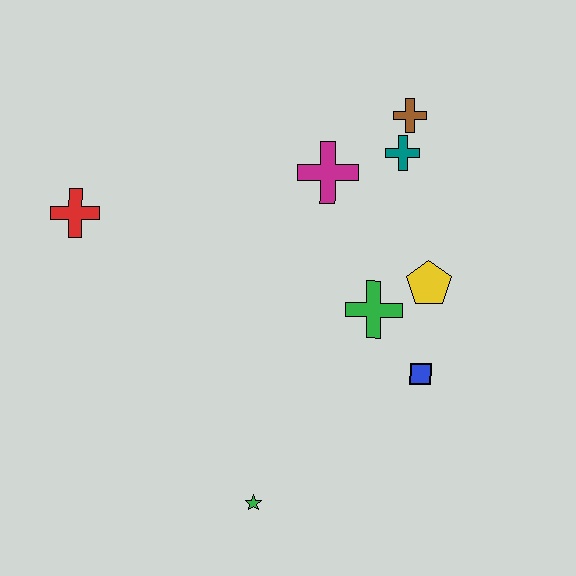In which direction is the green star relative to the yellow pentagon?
The green star is below the yellow pentagon.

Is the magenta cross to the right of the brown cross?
No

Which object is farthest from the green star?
The brown cross is farthest from the green star.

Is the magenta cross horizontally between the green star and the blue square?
Yes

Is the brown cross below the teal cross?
No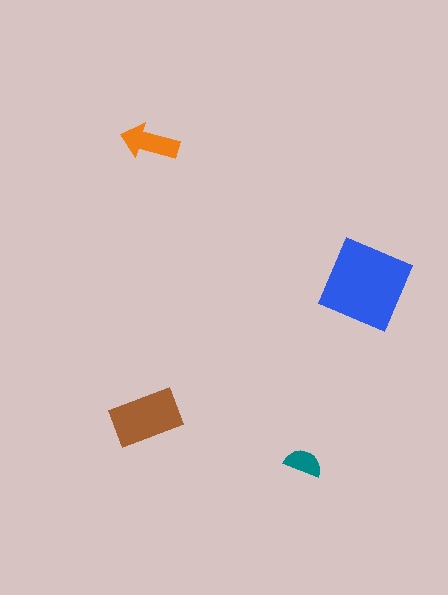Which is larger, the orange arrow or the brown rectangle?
The brown rectangle.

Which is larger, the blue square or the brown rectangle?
The blue square.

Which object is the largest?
The blue square.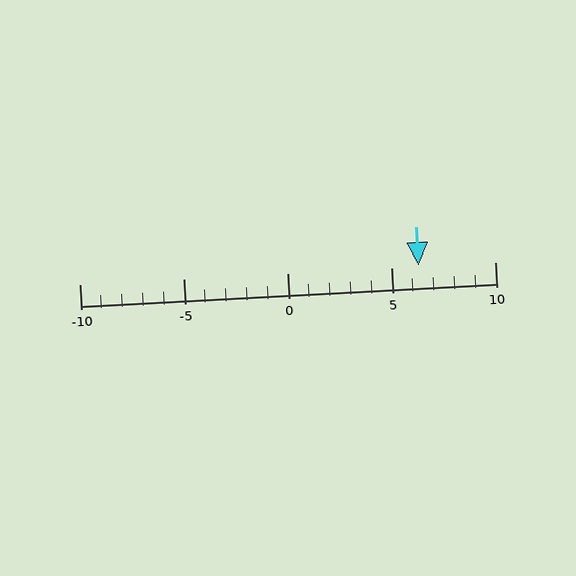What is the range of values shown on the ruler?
The ruler shows values from -10 to 10.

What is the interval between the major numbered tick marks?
The major tick marks are spaced 5 units apart.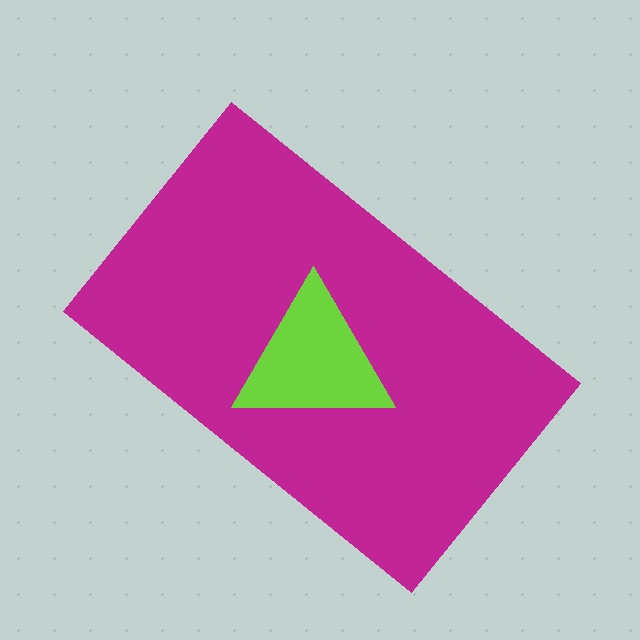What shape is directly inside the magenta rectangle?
The lime triangle.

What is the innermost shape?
The lime triangle.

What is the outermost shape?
The magenta rectangle.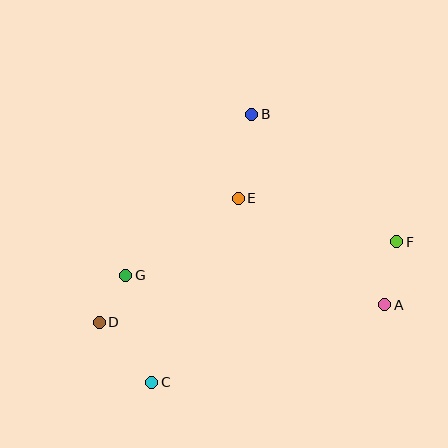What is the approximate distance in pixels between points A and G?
The distance between A and G is approximately 260 pixels.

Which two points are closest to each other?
Points D and G are closest to each other.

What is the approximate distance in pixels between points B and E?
The distance between B and E is approximately 85 pixels.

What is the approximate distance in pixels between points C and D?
The distance between C and D is approximately 80 pixels.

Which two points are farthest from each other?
Points D and F are farthest from each other.